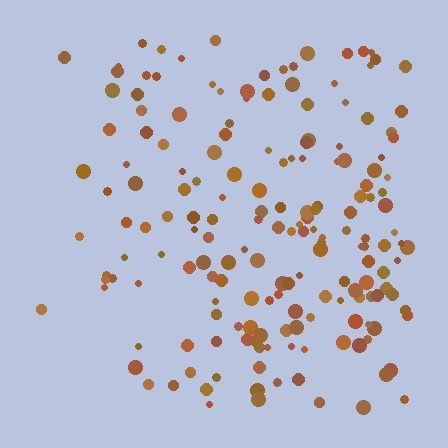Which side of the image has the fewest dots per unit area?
The left.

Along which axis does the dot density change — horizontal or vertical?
Horizontal.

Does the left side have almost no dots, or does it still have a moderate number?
Still a moderate number, just noticeably fewer than the right.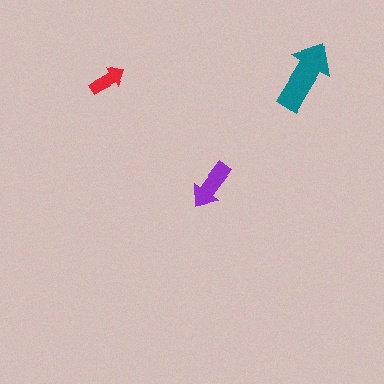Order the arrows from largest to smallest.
the teal one, the purple one, the red one.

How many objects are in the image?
There are 3 objects in the image.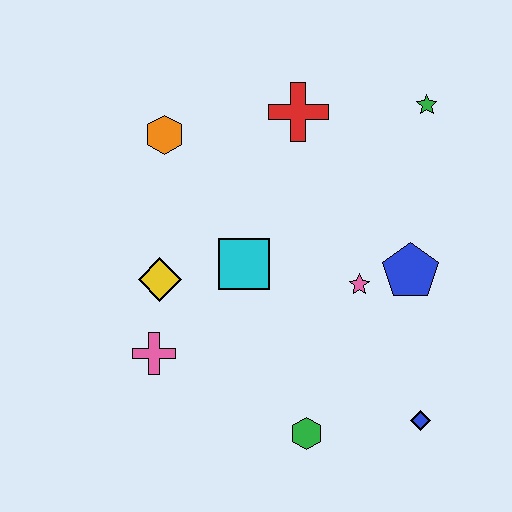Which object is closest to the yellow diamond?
The pink cross is closest to the yellow diamond.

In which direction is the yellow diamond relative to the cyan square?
The yellow diamond is to the left of the cyan square.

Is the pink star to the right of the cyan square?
Yes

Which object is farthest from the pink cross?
The green star is farthest from the pink cross.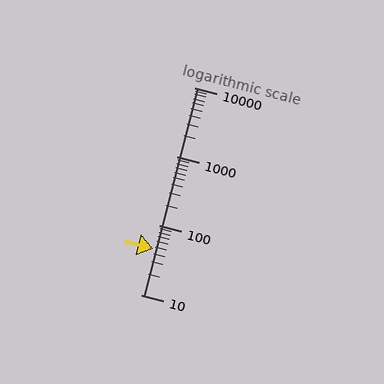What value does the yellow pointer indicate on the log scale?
The pointer indicates approximately 47.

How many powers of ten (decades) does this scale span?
The scale spans 3 decades, from 10 to 10000.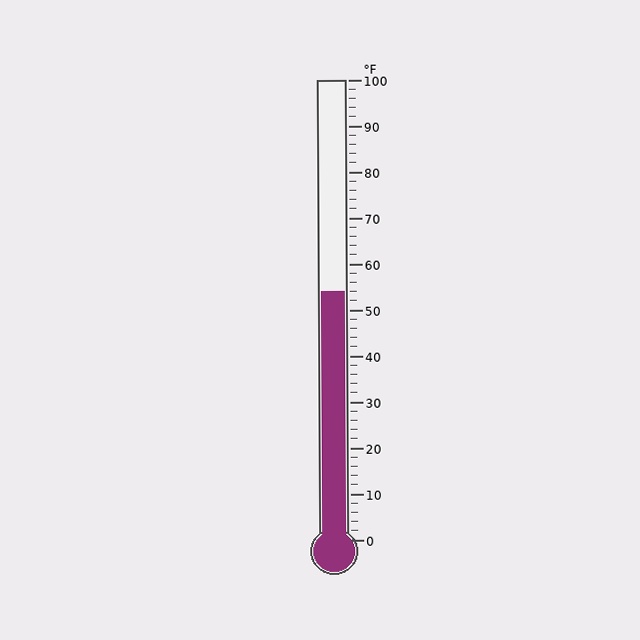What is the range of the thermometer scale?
The thermometer scale ranges from 0°F to 100°F.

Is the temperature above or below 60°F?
The temperature is below 60°F.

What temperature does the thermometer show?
The thermometer shows approximately 54°F.